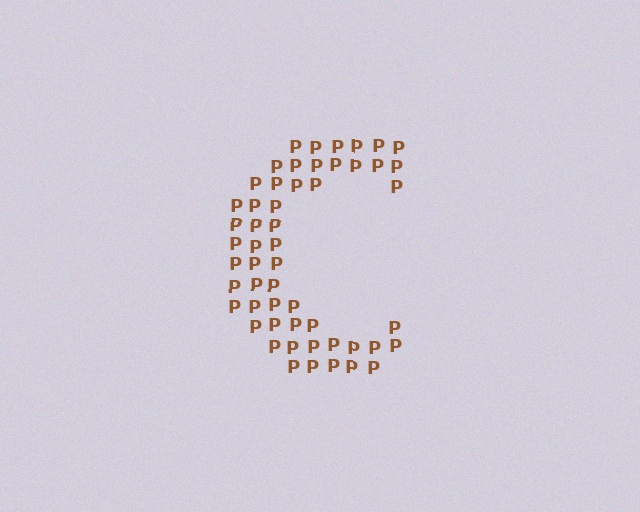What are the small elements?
The small elements are letter P's.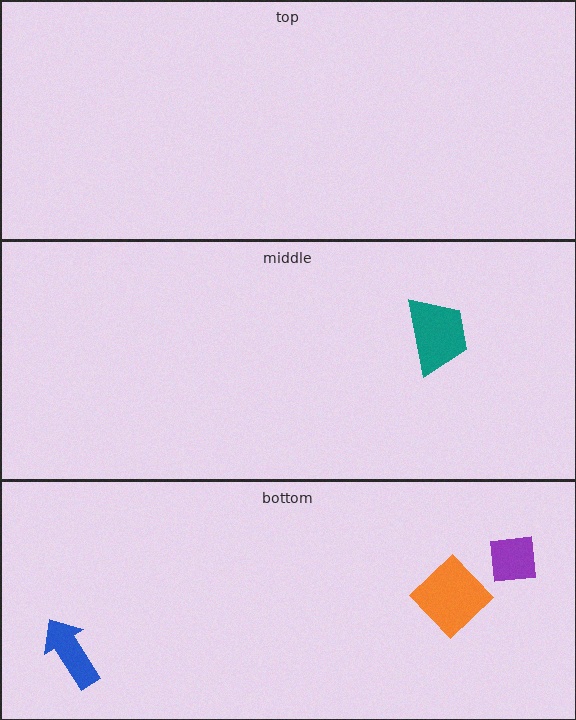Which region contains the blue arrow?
The bottom region.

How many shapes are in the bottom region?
3.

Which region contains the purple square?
The bottom region.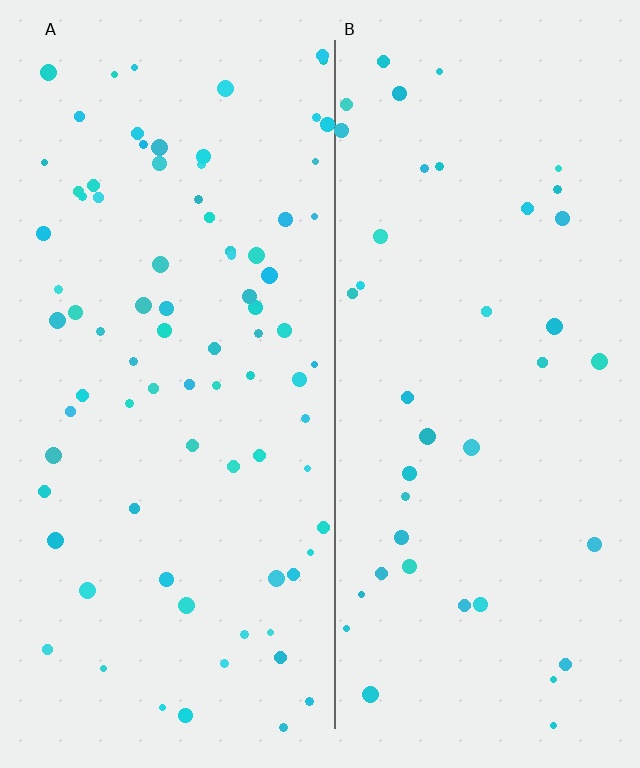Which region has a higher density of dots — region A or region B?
A (the left).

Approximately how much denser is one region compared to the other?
Approximately 2.1× — region A over region B.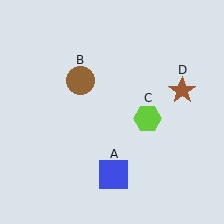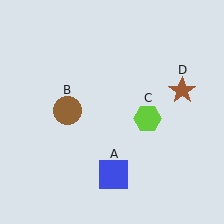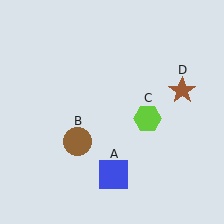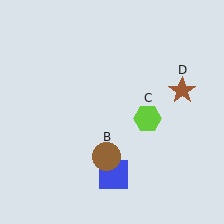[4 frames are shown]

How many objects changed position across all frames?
1 object changed position: brown circle (object B).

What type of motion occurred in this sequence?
The brown circle (object B) rotated counterclockwise around the center of the scene.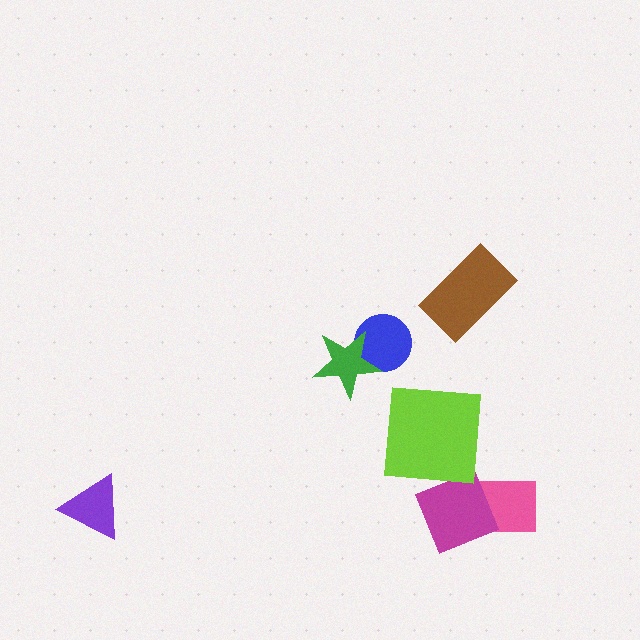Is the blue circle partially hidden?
Yes, it is partially covered by another shape.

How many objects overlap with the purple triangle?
0 objects overlap with the purple triangle.